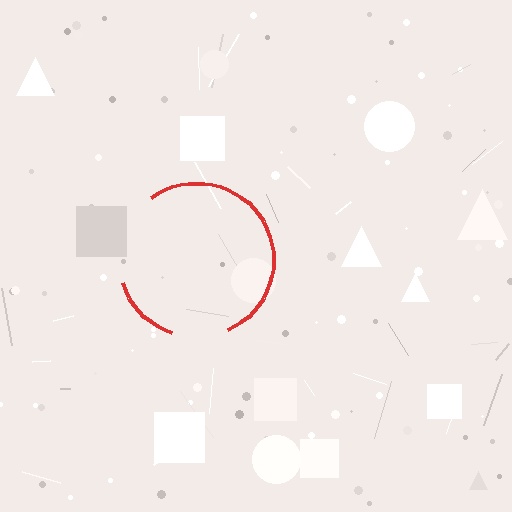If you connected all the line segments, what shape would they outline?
They would outline a circle.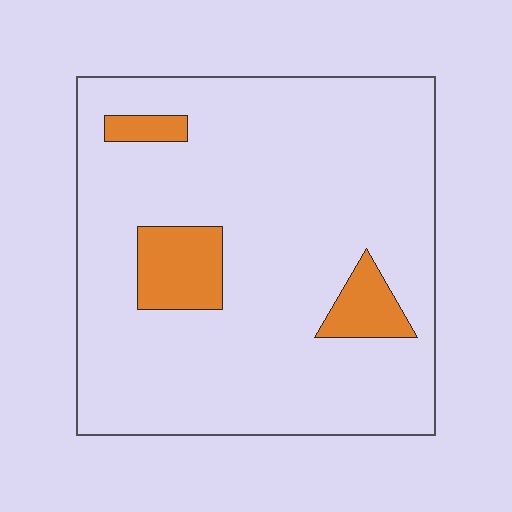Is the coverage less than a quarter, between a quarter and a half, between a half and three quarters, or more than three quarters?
Less than a quarter.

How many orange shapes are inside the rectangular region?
3.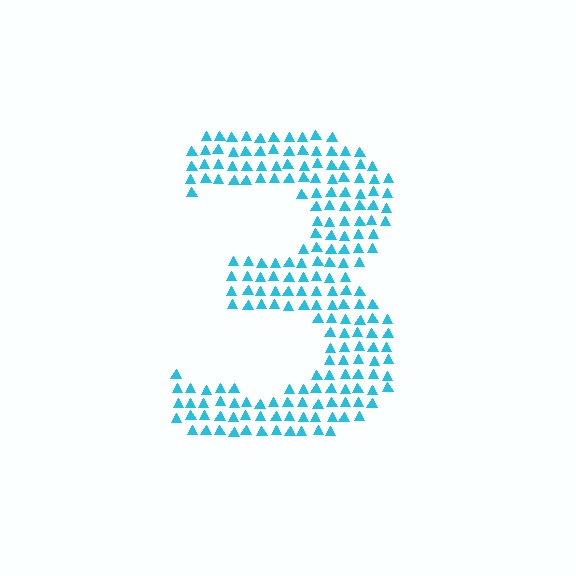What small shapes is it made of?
It is made of small triangles.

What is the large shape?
The large shape is the digit 3.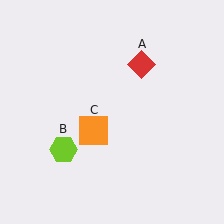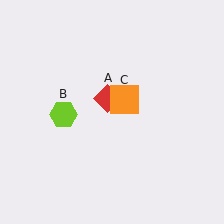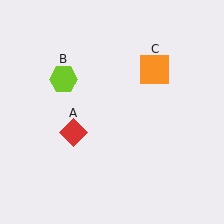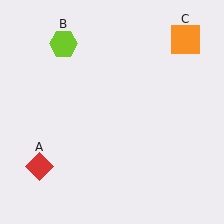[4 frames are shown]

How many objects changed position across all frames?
3 objects changed position: red diamond (object A), lime hexagon (object B), orange square (object C).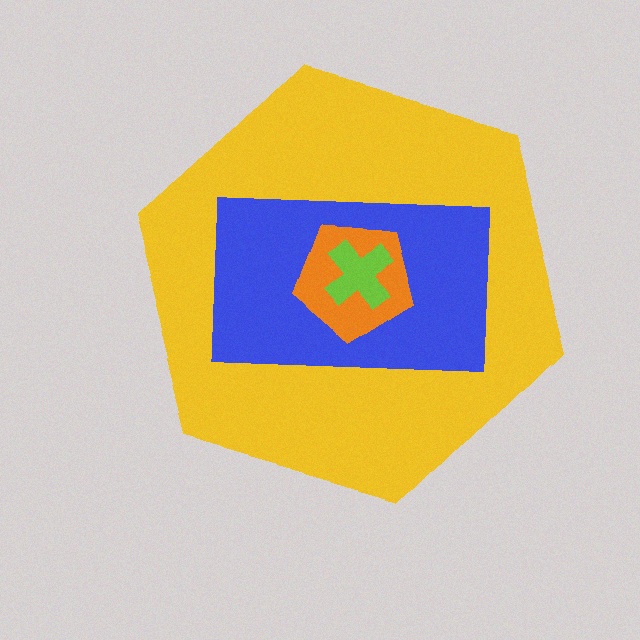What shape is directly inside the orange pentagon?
The lime cross.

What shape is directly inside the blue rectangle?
The orange pentagon.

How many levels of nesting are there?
4.